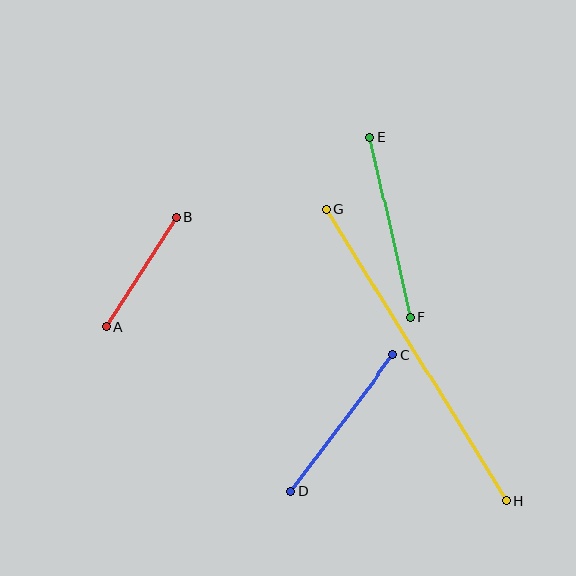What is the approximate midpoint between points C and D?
The midpoint is at approximately (342, 423) pixels.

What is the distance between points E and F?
The distance is approximately 185 pixels.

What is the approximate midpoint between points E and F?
The midpoint is at approximately (390, 227) pixels.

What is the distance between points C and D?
The distance is approximately 171 pixels.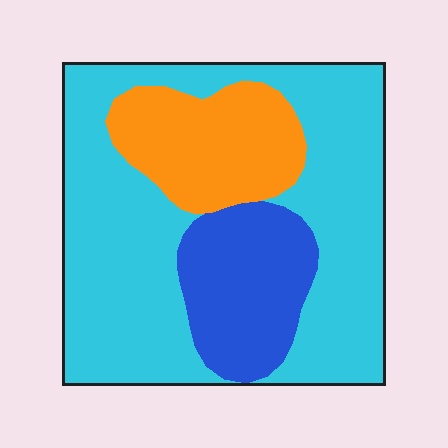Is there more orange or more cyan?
Cyan.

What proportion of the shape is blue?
Blue covers around 20% of the shape.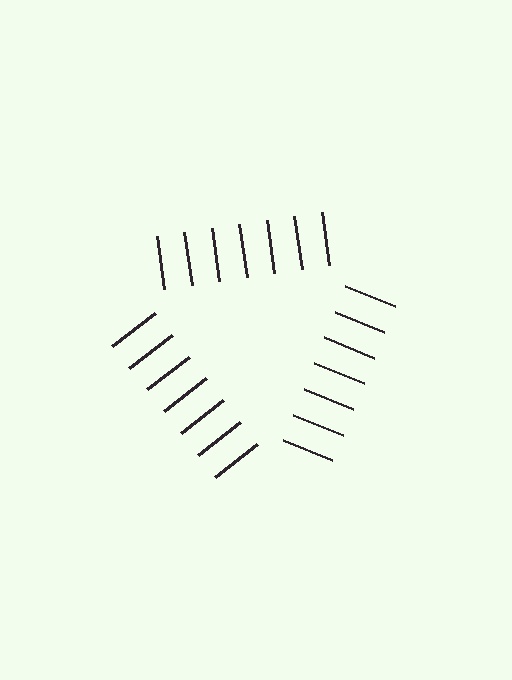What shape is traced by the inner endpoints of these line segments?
An illusory triangle — the line segments terminate on its edges but no continuous stroke is drawn.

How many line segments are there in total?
21 — 7 along each of the 3 edges.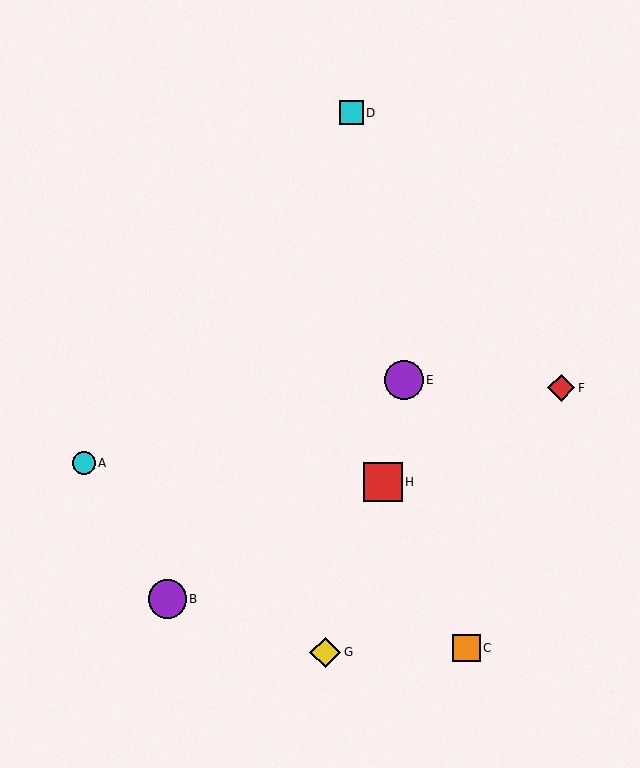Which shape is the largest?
The purple circle (labeled E) is the largest.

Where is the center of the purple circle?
The center of the purple circle is at (404, 380).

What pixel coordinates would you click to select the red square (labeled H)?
Click at (383, 482) to select the red square H.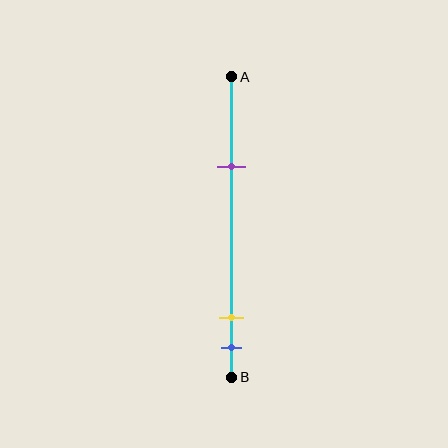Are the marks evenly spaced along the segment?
No, the marks are not evenly spaced.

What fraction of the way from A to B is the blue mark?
The blue mark is approximately 90% (0.9) of the way from A to B.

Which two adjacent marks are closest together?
The yellow and blue marks are the closest adjacent pair.